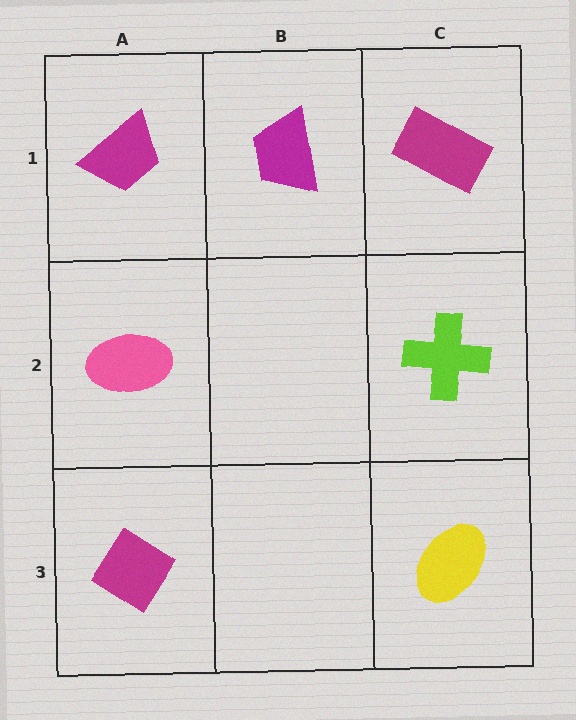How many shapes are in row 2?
2 shapes.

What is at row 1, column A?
A magenta trapezoid.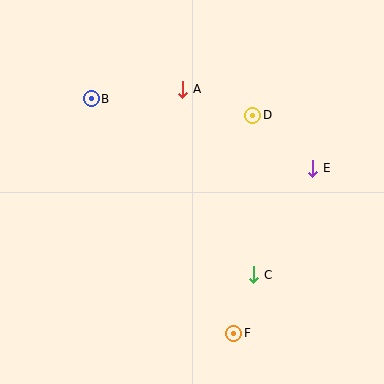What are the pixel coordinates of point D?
Point D is at (253, 115).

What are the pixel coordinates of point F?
Point F is at (234, 333).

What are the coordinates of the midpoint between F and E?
The midpoint between F and E is at (273, 251).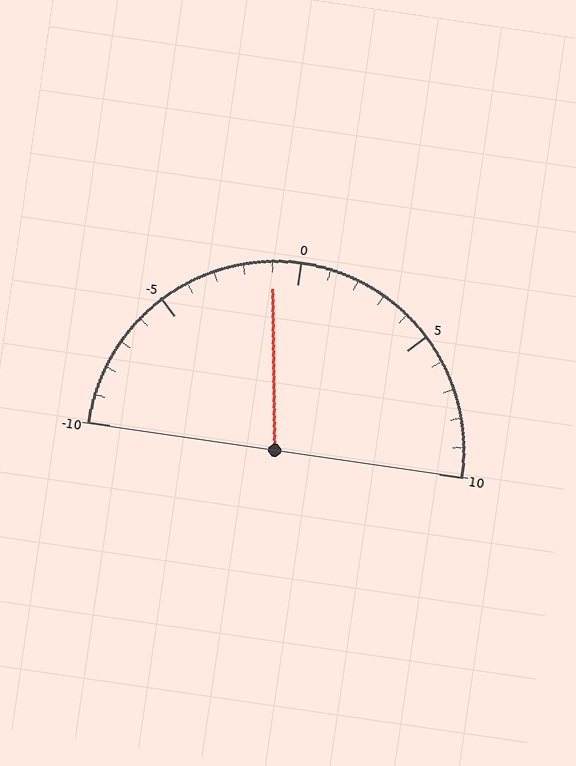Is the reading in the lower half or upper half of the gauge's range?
The reading is in the lower half of the range (-10 to 10).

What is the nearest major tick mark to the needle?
The nearest major tick mark is 0.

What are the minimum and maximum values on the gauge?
The gauge ranges from -10 to 10.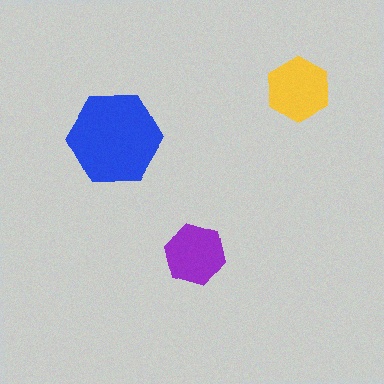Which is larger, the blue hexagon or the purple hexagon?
The blue one.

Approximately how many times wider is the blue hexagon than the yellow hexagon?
About 1.5 times wider.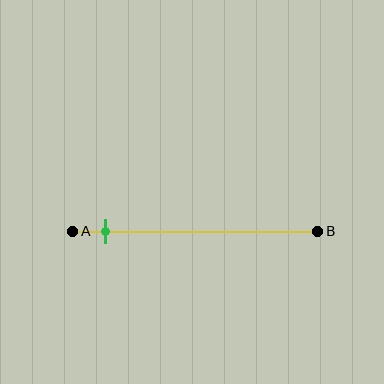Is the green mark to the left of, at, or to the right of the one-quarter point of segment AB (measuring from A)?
The green mark is to the left of the one-quarter point of segment AB.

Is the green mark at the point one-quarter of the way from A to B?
No, the mark is at about 15% from A, not at the 25% one-quarter point.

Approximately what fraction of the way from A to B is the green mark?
The green mark is approximately 15% of the way from A to B.